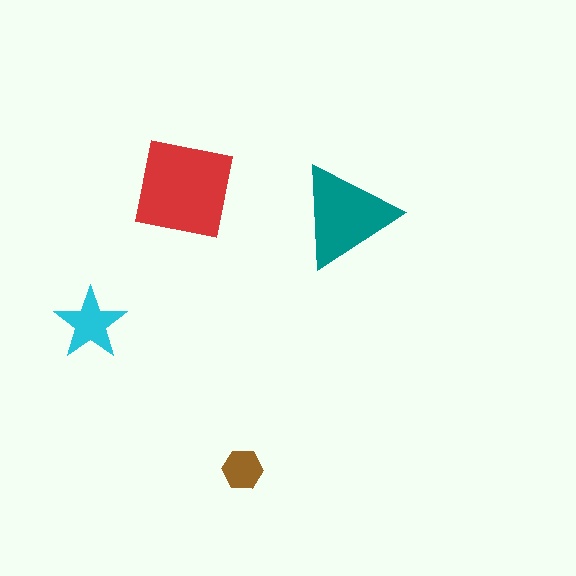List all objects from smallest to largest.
The brown hexagon, the cyan star, the teal triangle, the red square.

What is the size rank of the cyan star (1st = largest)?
3rd.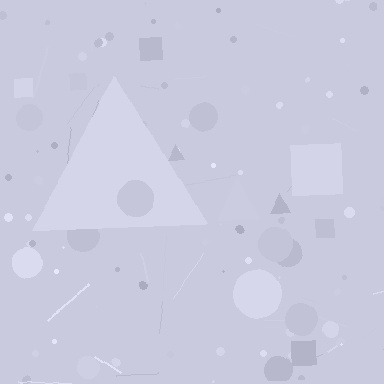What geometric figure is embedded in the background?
A triangle is embedded in the background.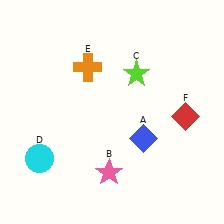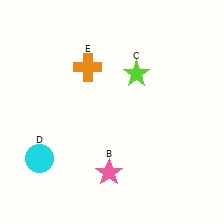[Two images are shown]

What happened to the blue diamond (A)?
The blue diamond (A) was removed in Image 2. It was in the bottom-right area of Image 1.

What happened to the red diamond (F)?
The red diamond (F) was removed in Image 2. It was in the bottom-right area of Image 1.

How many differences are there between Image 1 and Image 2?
There are 2 differences between the two images.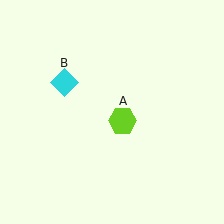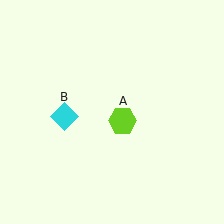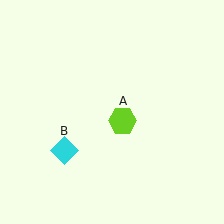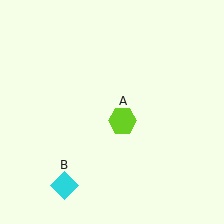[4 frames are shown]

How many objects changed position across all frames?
1 object changed position: cyan diamond (object B).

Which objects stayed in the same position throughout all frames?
Lime hexagon (object A) remained stationary.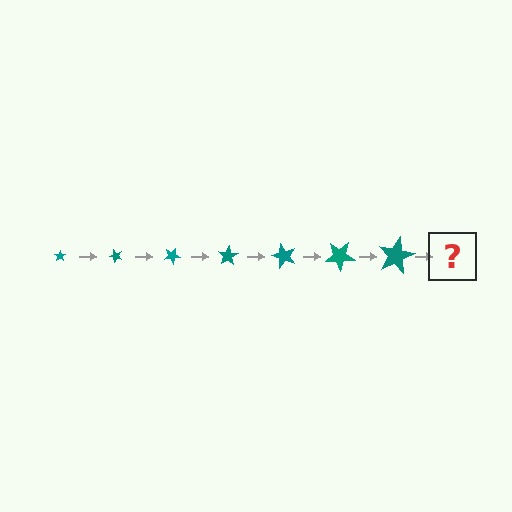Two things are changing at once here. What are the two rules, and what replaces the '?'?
The two rules are that the star grows larger each step and it rotates 50 degrees each step. The '?' should be a star, larger than the previous one and rotated 350 degrees from the start.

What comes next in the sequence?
The next element should be a star, larger than the previous one and rotated 350 degrees from the start.